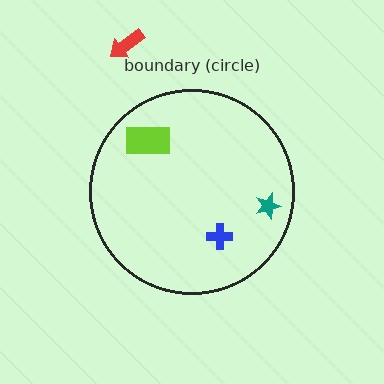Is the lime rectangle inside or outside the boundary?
Inside.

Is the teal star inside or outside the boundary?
Inside.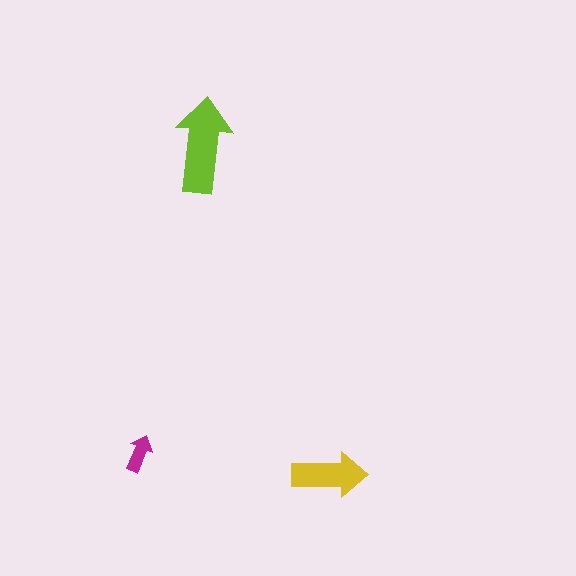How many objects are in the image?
There are 3 objects in the image.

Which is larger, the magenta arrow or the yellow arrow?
The yellow one.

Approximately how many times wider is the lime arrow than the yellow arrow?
About 1.5 times wider.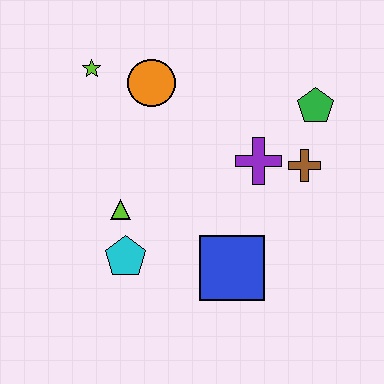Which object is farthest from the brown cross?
The lime star is farthest from the brown cross.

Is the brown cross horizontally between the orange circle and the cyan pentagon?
No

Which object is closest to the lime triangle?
The cyan pentagon is closest to the lime triangle.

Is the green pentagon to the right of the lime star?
Yes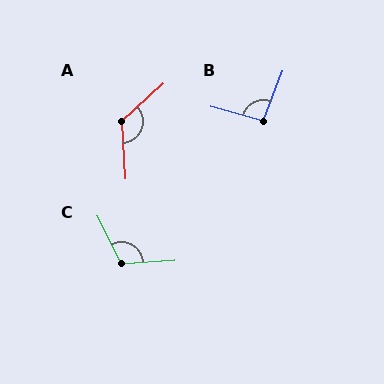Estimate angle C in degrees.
Approximately 112 degrees.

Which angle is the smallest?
B, at approximately 96 degrees.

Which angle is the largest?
A, at approximately 128 degrees.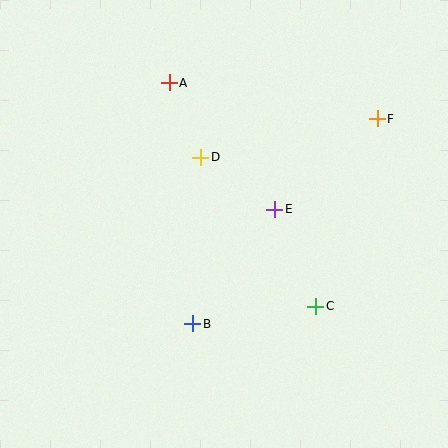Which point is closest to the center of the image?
Point E at (275, 209) is closest to the center.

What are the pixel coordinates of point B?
Point B is at (193, 324).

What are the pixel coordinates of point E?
Point E is at (275, 209).